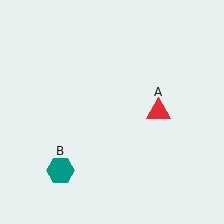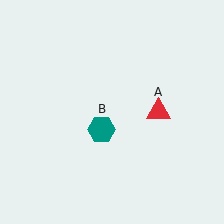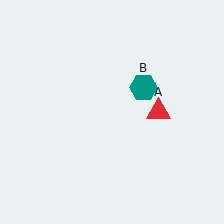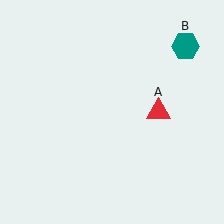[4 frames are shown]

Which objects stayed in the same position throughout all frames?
Red triangle (object A) remained stationary.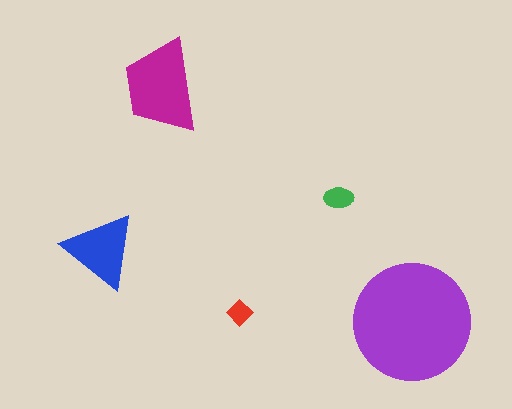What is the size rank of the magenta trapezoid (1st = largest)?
2nd.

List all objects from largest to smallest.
The purple circle, the magenta trapezoid, the blue triangle, the green ellipse, the red diamond.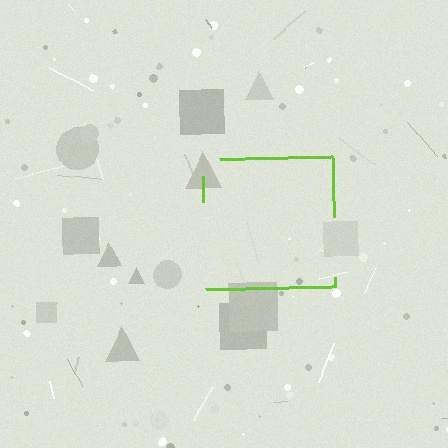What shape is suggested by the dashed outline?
The dashed outline suggests a square.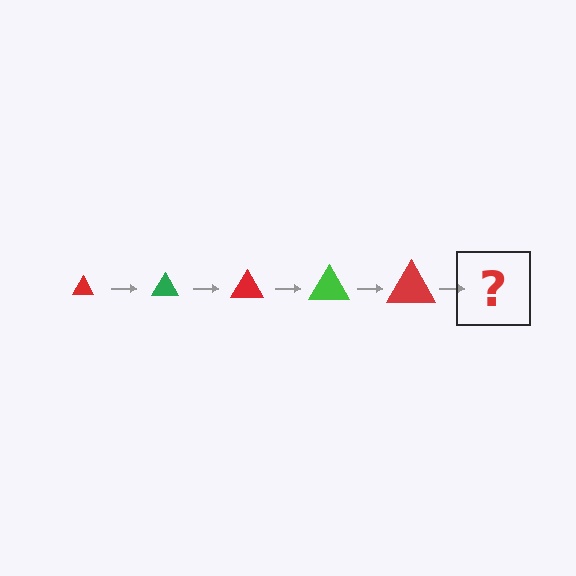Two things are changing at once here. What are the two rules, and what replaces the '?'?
The two rules are that the triangle grows larger each step and the color cycles through red and green. The '?' should be a green triangle, larger than the previous one.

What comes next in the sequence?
The next element should be a green triangle, larger than the previous one.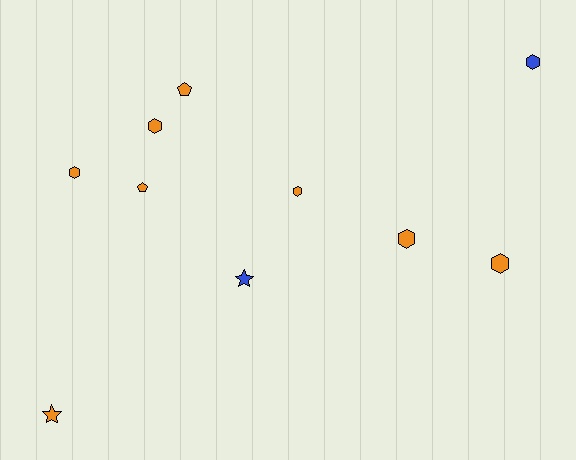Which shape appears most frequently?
Hexagon, with 6 objects.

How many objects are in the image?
There are 10 objects.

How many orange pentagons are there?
There are 2 orange pentagons.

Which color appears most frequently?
Orange, with 8 objects.